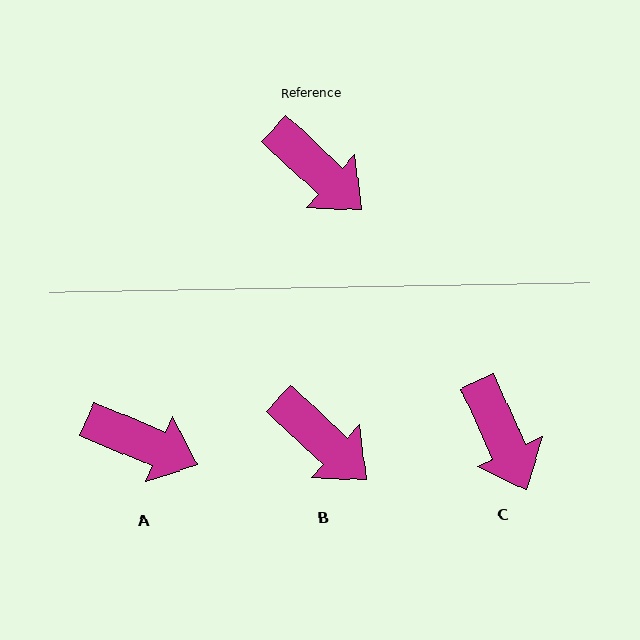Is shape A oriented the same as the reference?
No, it is off by about 20 degrees.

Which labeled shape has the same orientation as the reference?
B.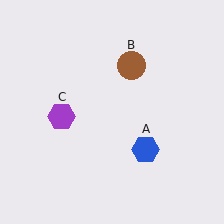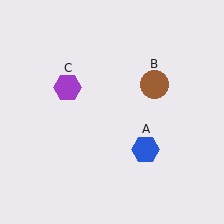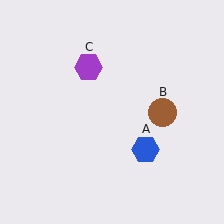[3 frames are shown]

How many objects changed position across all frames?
2 objects changed position: brown circle (object B), purple hexagon (object C).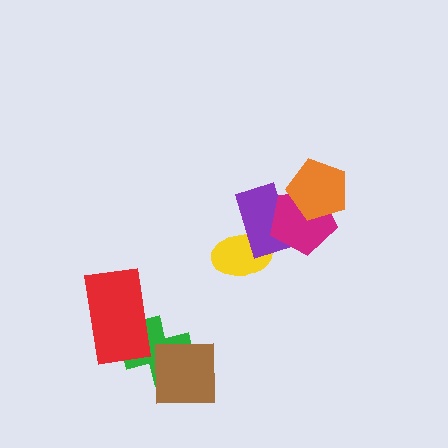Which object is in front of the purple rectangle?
The magenta pentagon is in front of the purple rectangle.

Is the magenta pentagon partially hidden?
Yes, it is partially covered by another shape.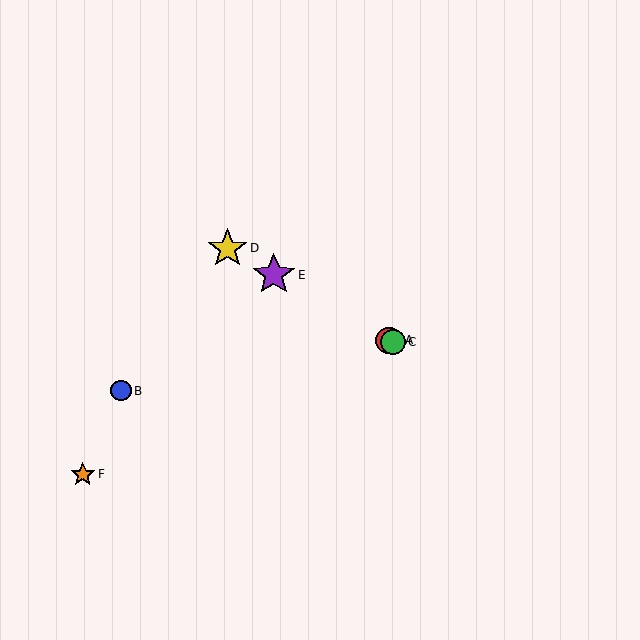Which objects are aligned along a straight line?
Objects A, C, D, E are aligned along a straight line.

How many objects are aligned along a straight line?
4 objects (A, C, D, E) are aligned along a straight line.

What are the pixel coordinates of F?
Object F is at (83, 474).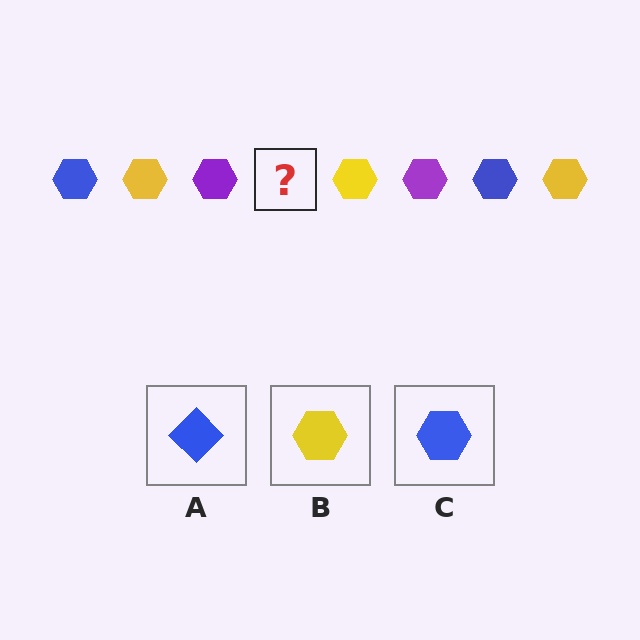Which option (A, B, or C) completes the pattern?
C.